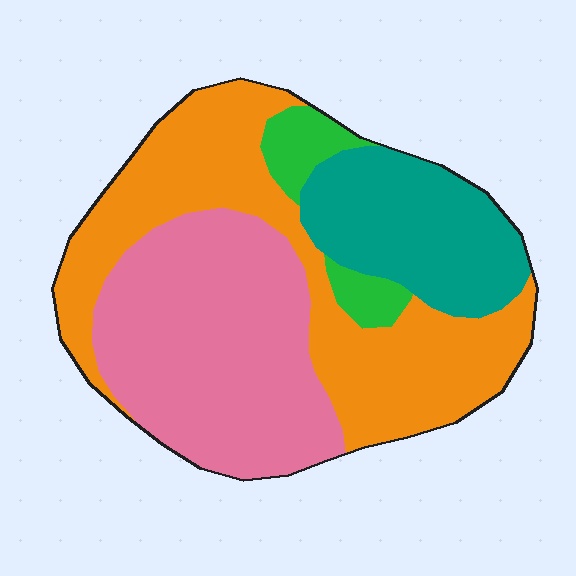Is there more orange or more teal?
Orange.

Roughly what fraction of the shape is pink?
Pink covers 36% of the shape.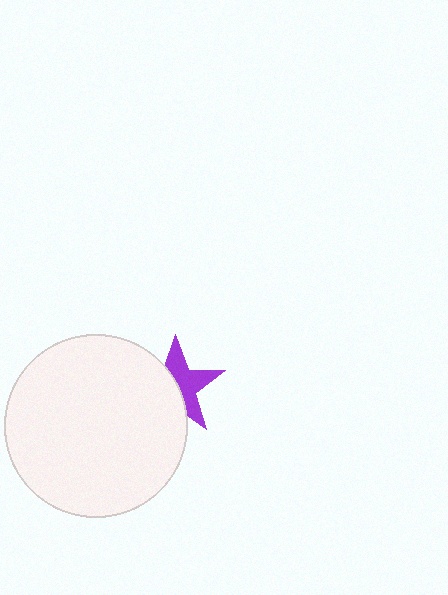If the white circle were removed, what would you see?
You would see the complete purple star.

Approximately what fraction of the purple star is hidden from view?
Roughly 49% of the purple star is hidden behind the white circle.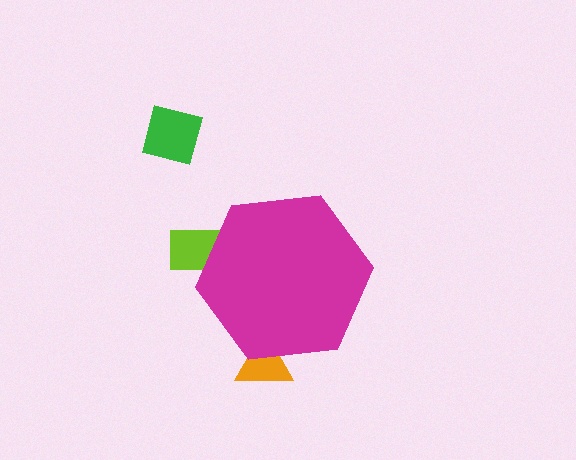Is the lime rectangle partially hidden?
Yes, the lime rectangle is partially hidden behind the magenta hexagon.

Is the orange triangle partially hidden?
Yes, the orange triangle is partially hidden behind the magenta hexagon.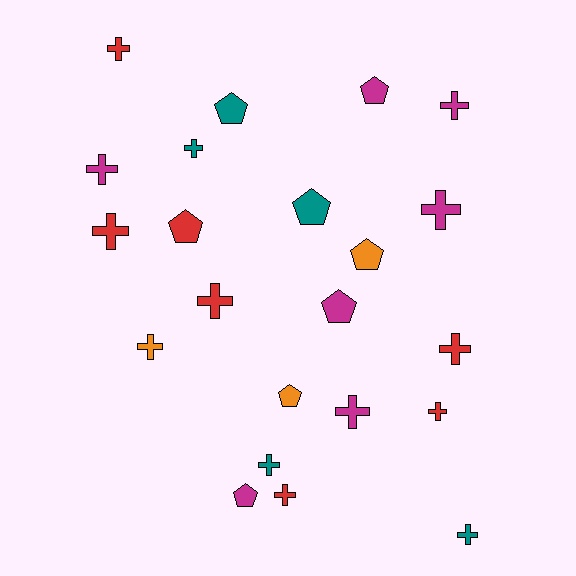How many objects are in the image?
There are 22 objects.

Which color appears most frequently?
Red, with 7 objects.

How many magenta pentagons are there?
There are 3 magenta pentagons.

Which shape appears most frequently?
Cross, with 14 objects.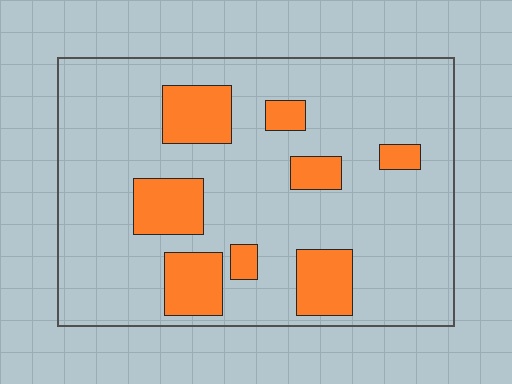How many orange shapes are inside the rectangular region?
8.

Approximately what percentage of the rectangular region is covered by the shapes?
Approximately 20%.